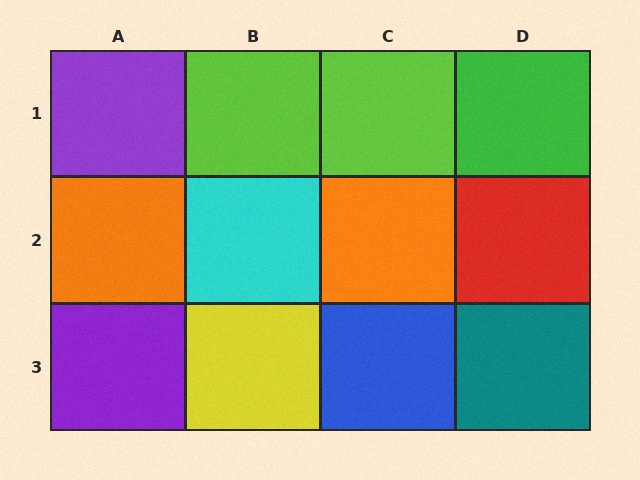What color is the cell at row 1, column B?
Lime.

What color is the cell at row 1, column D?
Green.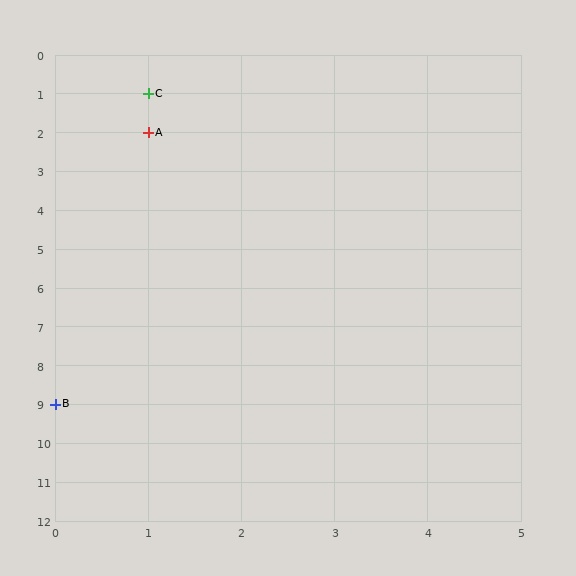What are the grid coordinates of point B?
Point B is at grid coordinates (0, 9).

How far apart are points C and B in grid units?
Points C and B are 1 column and 8 rows apart (about 8.1 grid units diagonally).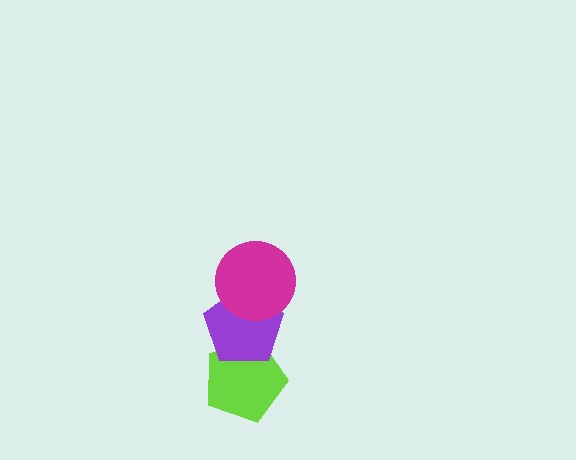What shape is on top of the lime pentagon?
The purple pentagon is on top of the lime pentagon.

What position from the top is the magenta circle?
The magenta circle is 1st from the top.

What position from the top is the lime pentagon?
The lime pentagon is 3rd from the top.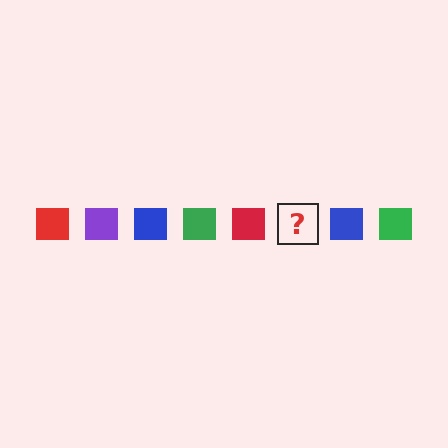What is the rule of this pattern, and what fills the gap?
The rule is that the pattern cycles through red, purple, blue, green squares. The gap should be filled with a purple square.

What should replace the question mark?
The question mark should be replaced with a purple square.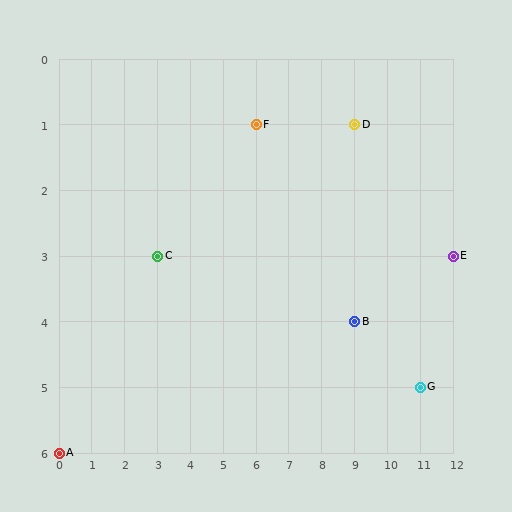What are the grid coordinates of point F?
Point F is at grid coordinates (6, 1).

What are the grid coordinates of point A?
Point A is at grid coordinates (0, 6).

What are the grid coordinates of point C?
Point C is at grid coordinates (3, 3).